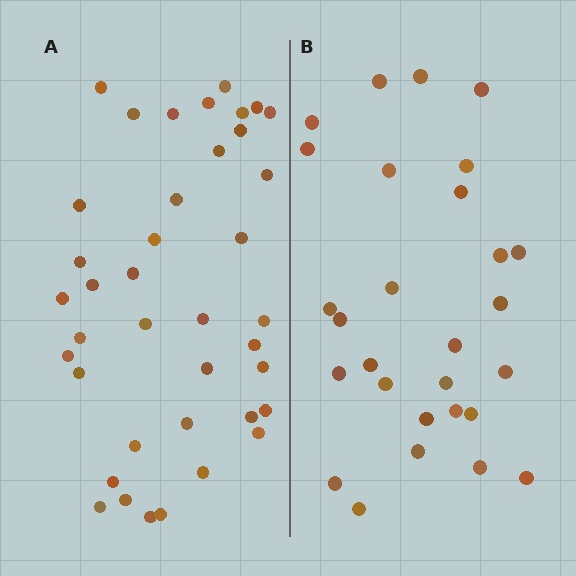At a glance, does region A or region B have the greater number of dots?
Region A (the left region) has more dots.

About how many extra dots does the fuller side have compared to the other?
Region A has roughly 12 or so more dots than region B.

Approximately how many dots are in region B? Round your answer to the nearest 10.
About 30 dots. (The exact count is 28, which rounds to 30.)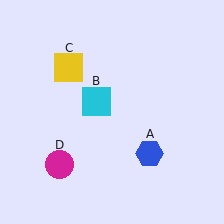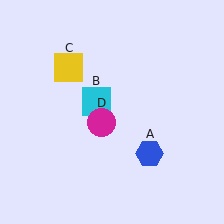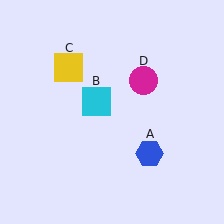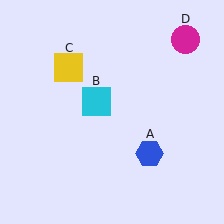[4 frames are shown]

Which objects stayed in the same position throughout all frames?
Blue hexagon (object A) and cyan square (object B) and yellow square (object C) remained stationary.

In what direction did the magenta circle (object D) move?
The magenta circle (object D) moved up and to the right.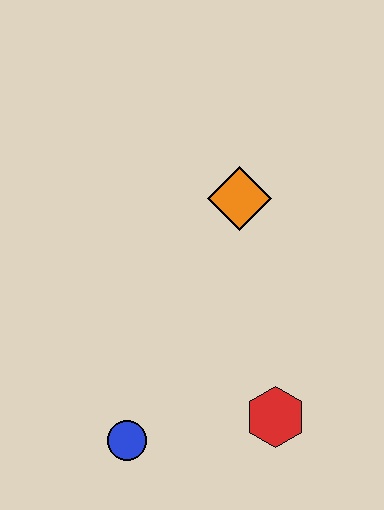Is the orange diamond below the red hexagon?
No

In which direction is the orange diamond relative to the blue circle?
The orange diamond is above the blue circle.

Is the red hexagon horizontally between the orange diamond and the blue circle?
No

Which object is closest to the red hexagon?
The blue circle is closest to the red hexagon.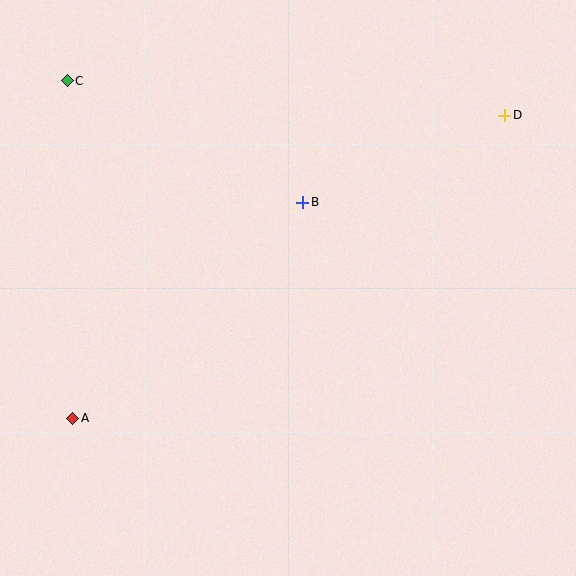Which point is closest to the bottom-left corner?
Point A is closest to the bottom-left corner.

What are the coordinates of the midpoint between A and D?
The midpoint between A and D is at (289, 267).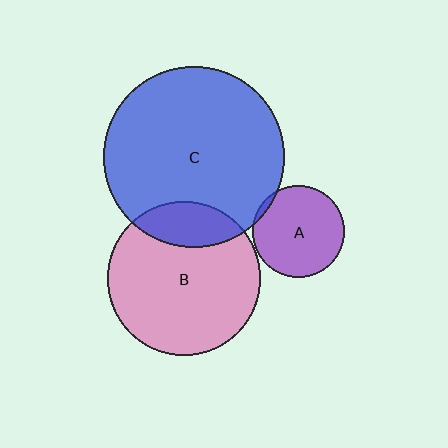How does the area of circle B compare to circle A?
Approximately 2.8 times.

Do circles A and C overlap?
Yes.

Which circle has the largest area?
Circle C (blue).